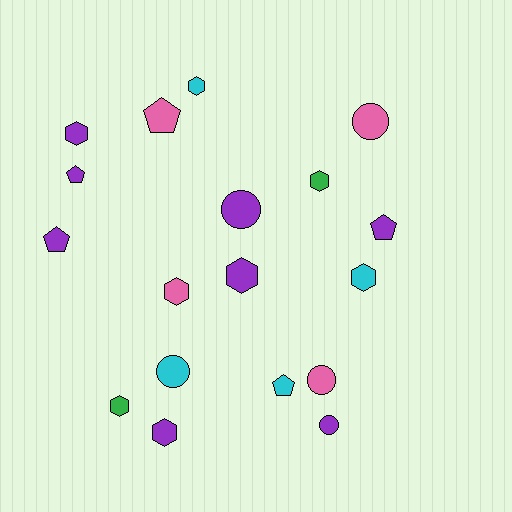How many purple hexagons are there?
There are 3 purple hexagons.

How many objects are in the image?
There are 18 objects.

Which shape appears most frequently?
Hexagon, with 8 objects.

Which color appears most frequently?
Purple, with 8 objects.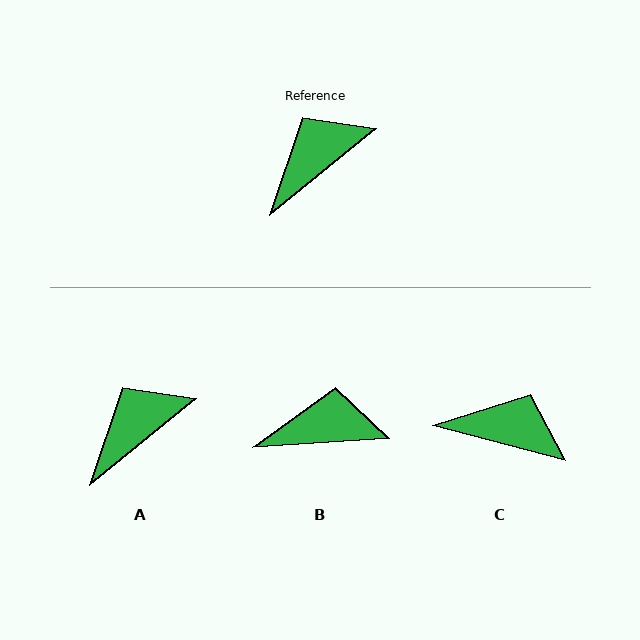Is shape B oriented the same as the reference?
No, it is off by about 36 degrees.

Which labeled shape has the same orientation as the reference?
A.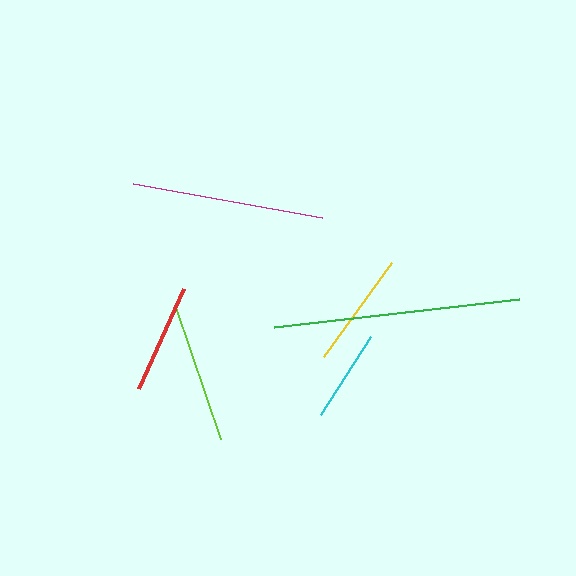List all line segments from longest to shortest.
From longest to shortest: green, magenta, lime, yellow, red, cyan.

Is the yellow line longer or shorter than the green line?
The green line is longer than the yellow line.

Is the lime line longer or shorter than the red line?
The lime line is longer than the red line.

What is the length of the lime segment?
The lime segment is approximately 140 pixels long.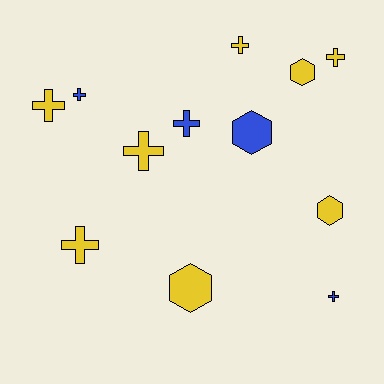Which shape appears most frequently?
Cross, with 8 objects.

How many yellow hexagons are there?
There are 3 yellow hexagons.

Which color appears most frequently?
Yellow, with 8 objects.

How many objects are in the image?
There are 12 objects.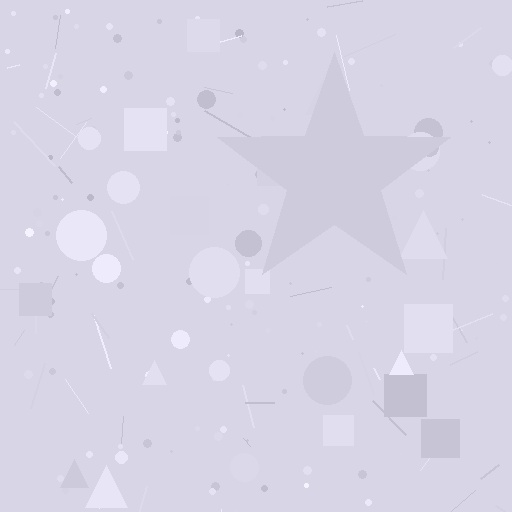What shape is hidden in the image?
A star is hidden in the image.